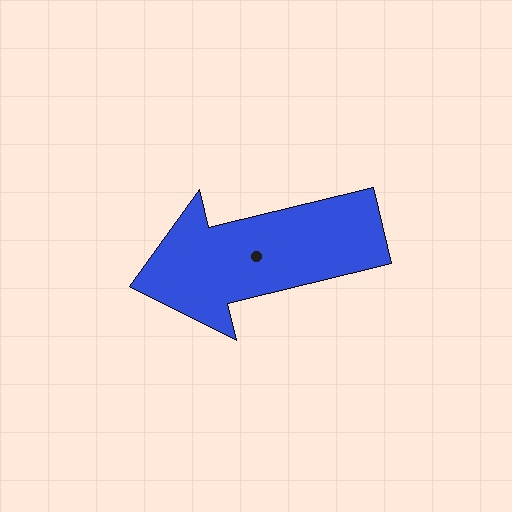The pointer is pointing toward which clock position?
Roughly 9 o'clock.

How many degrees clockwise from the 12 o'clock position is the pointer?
Approximately 256 degrees.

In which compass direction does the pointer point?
West.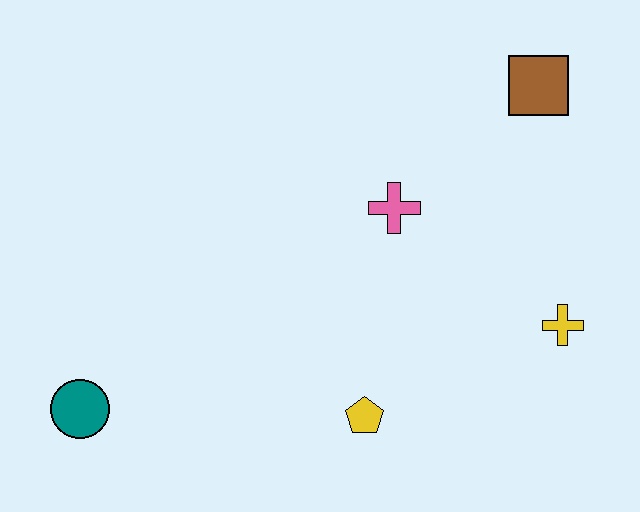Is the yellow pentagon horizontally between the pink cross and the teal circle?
Yes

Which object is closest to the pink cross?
The brown square is closest to the pink cross.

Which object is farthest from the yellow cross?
The teal circle is farthest from the yellow cross.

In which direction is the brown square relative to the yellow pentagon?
The brown square is above the yellow pentagon.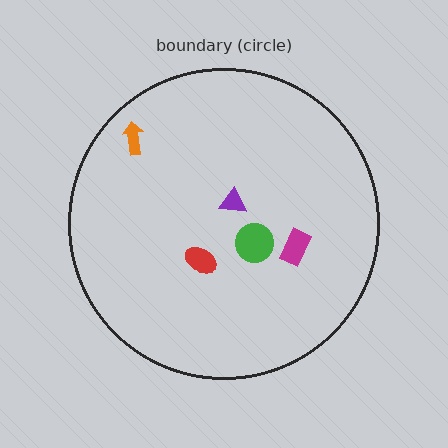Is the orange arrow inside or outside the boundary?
Inside.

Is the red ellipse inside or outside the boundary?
Inside.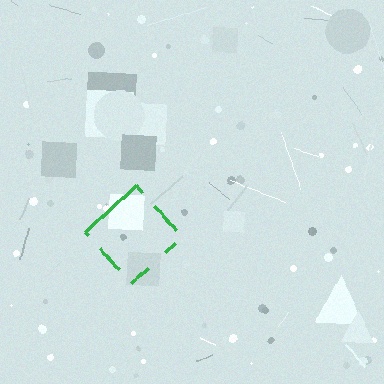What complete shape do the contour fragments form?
The contour fragments form a diamond.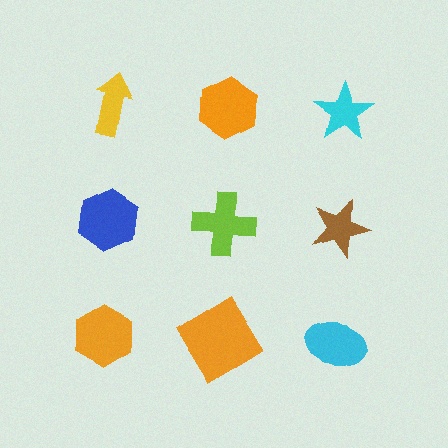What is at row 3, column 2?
An orange diamond.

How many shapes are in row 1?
3 shapes.